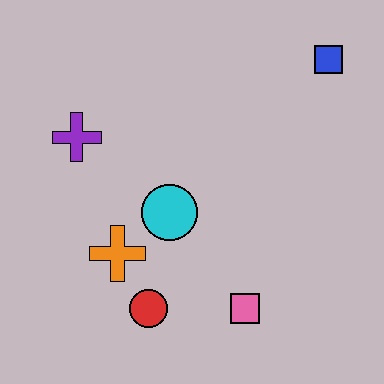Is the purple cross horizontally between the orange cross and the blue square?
No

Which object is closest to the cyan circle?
The orange cross is closest to the cyan circle.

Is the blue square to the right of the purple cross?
Yes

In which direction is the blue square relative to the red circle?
The blue square is above the red circle.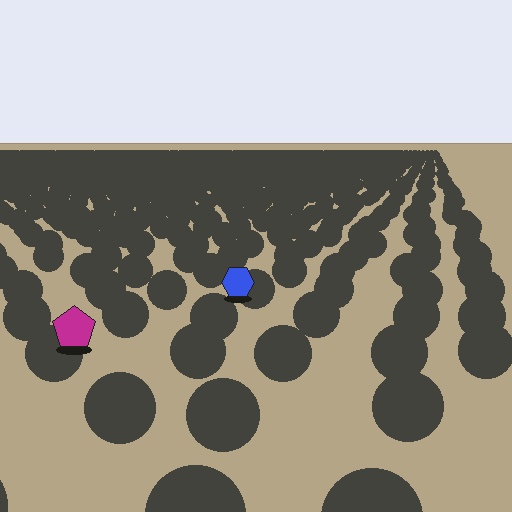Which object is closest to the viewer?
The magenta pentagon is closest. The texture marks near it are larger and more spread out.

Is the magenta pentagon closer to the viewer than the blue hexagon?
Yes. The magenta pentagon is closer — you can tell from the texture gradient: the ground texture is coarser near it.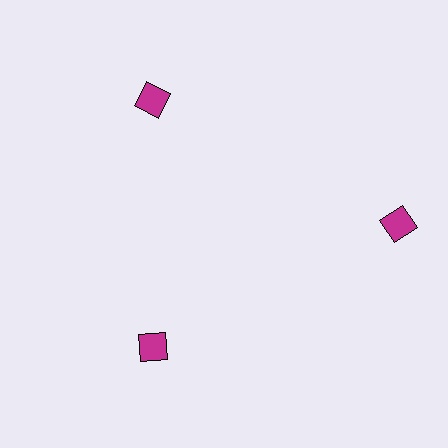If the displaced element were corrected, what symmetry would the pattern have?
It would have 3-fold rotational symmetry — the pattern would map onto itself every 120 degrees.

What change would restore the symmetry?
The symmetry would be restored by moving it inward, back onto the ring so that all 3 diamonds sit at equal angles and equal distance from the center.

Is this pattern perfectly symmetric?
No. The 3 magenta diamonds are arranged in a ring, but one element near the 3 o'clock position is pushed outward from the center, breaking the 3-fold rotational symmetry.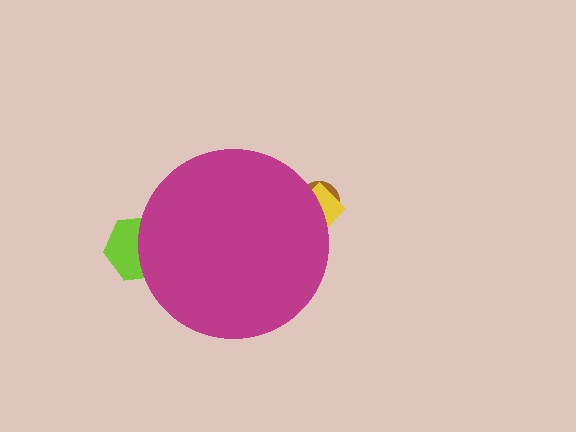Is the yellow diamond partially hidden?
Yes, the yellow diamond is partially hidden behind the magenta circle.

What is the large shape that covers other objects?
A magenta circle.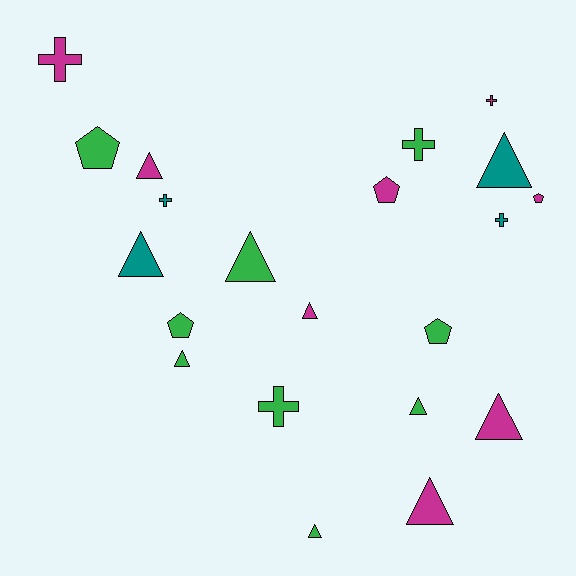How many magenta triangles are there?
There are 4 magenta triangles.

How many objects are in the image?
There are 21 objects.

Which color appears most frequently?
Green, with 9 objects.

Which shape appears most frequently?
Triangle, with 10 objects.